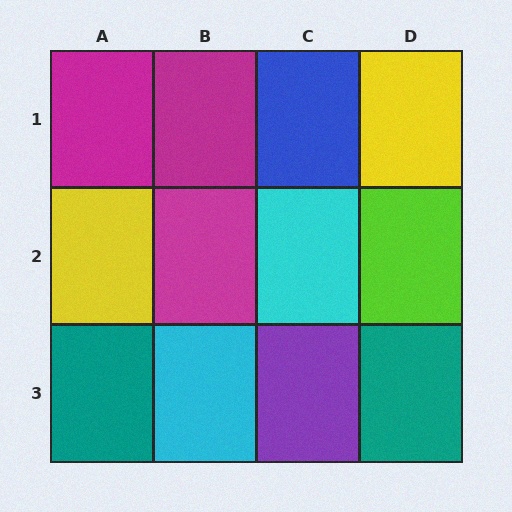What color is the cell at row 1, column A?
Magenta.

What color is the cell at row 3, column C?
Purple.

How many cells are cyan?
2 cells are cyan.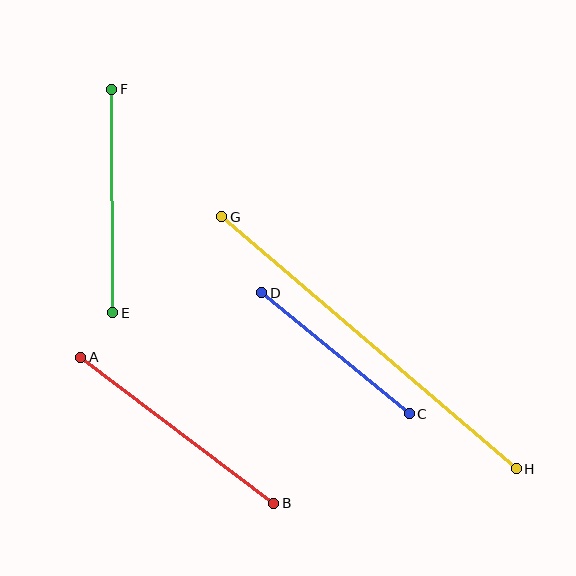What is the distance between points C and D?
The distance is approximately 191 pixels.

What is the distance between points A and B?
The distance is approximately 242 pixels.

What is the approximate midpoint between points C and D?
The midpoint is at approximately (335, 353) pixels.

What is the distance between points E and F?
The distance is approximately 223 pixels.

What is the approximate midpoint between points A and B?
The midpoint is at approximately (177, 430) pixels.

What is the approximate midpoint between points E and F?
The midpoint is at approximately (112, 201) pixels.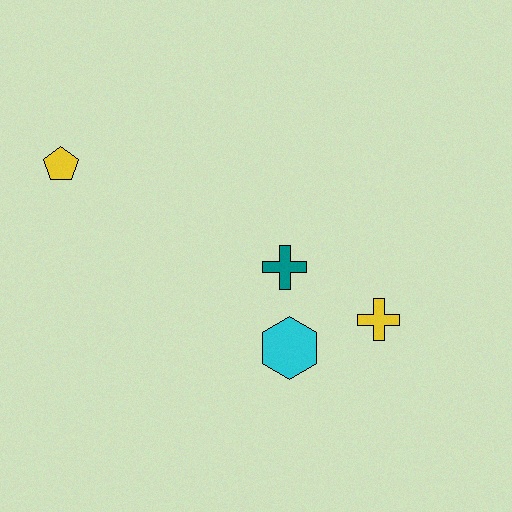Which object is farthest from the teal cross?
The yellow pentagon is farthest from the teal cross.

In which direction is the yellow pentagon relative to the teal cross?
The yellow pentagon is to the left of the teal cross.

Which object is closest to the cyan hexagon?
The teal cross is closest to the cyan hexagon.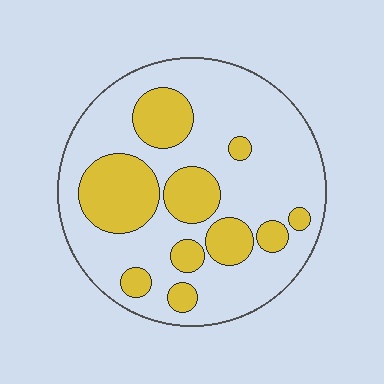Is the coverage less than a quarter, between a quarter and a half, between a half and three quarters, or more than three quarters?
Between a quarter and a half.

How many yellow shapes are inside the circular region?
10.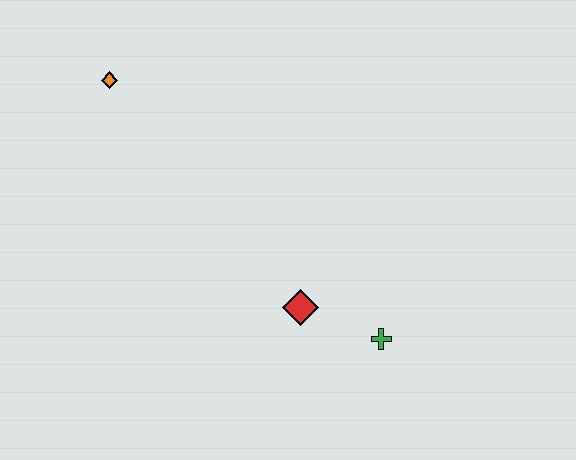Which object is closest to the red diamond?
The green cross is closest to the red diamond.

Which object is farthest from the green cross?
The orange diamond is farthest from the green cross.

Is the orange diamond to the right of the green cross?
No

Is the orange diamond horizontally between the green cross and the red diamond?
No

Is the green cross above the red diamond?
No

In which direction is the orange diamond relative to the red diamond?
The orange diamond is above the red diamond.